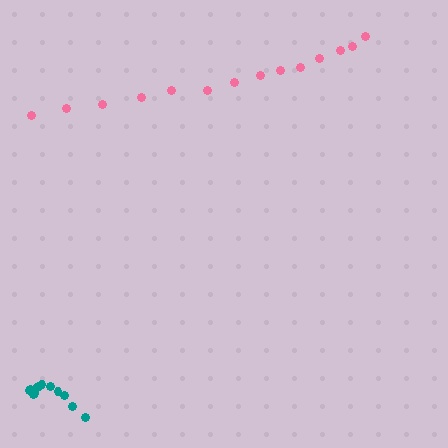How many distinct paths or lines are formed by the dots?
There are 2 distinct paths.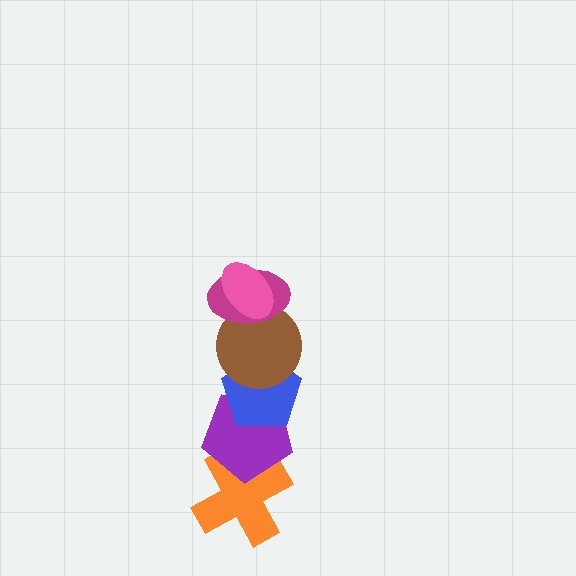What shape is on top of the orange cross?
The purple pentagon is on top of the orange cross.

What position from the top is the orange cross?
The orange cross is 6th from the top.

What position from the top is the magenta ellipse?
The magenta ellipse is 2nd from the top.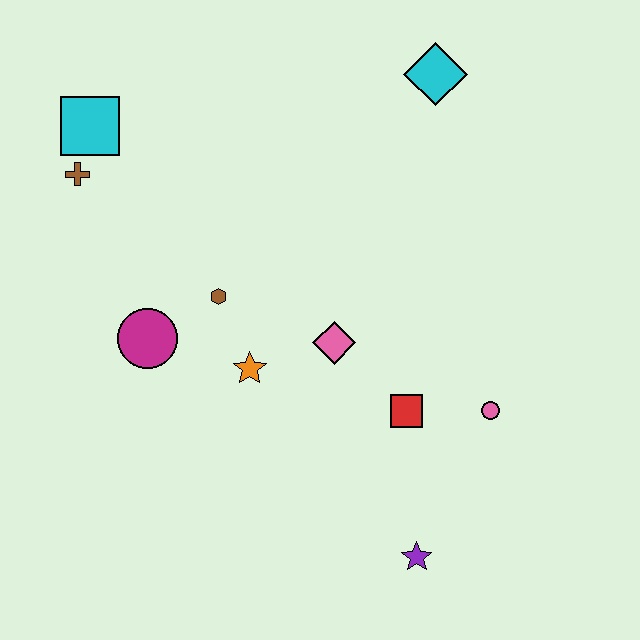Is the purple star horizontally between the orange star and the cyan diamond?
Yes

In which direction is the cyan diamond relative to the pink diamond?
The cyan diamond is above the pink diamond.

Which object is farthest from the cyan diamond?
The purple star is farthest from the cyan diamond.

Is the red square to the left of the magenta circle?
No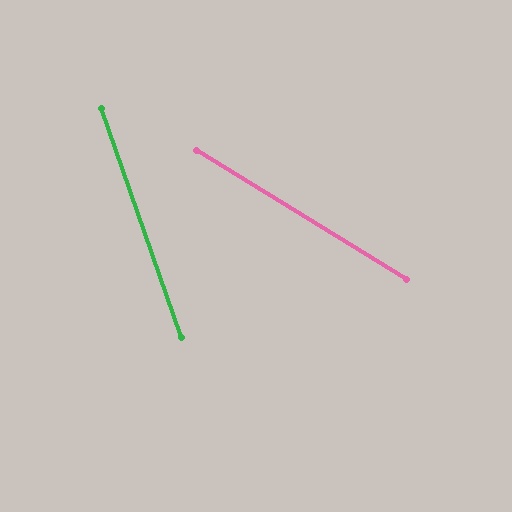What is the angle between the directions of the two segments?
Approximately 39 degrees.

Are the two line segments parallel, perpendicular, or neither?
Neither parallel nor perpendicular — they differ by about 39°.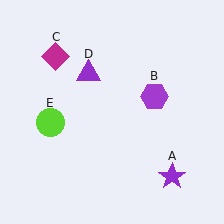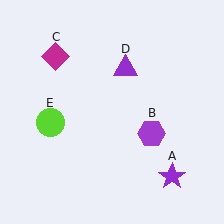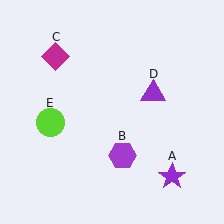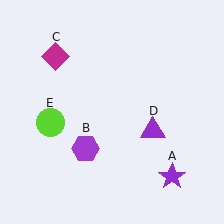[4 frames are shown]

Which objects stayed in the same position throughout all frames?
Purple star (object A) and magenta diamond (object C) and lime circle (object E) remained stationary.